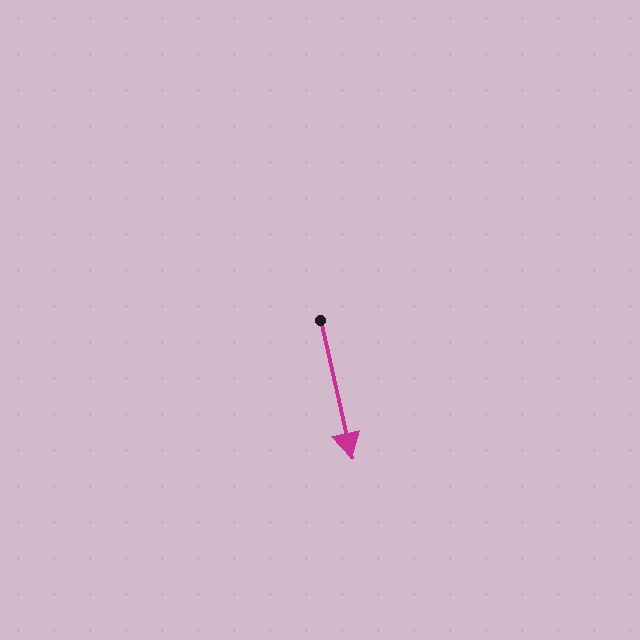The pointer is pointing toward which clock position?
Roughly 6 o'clock.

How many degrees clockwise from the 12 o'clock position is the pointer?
Approximately 167 degrees.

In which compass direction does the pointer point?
South.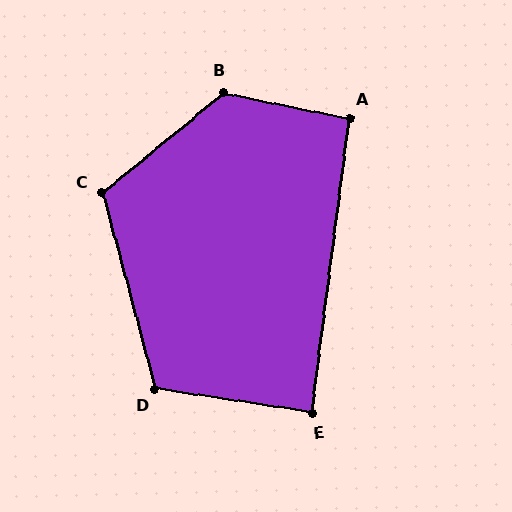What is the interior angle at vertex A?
Approximately 94 degrees (approximately right).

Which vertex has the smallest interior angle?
E, at approximately 89 degrees.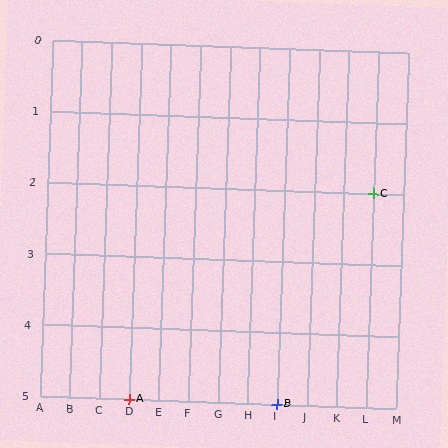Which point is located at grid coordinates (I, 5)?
Point B is at (I, 5).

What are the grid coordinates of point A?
Point A is at grid coordinates (D, 5).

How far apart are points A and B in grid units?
Points A and B are 5 columns apart.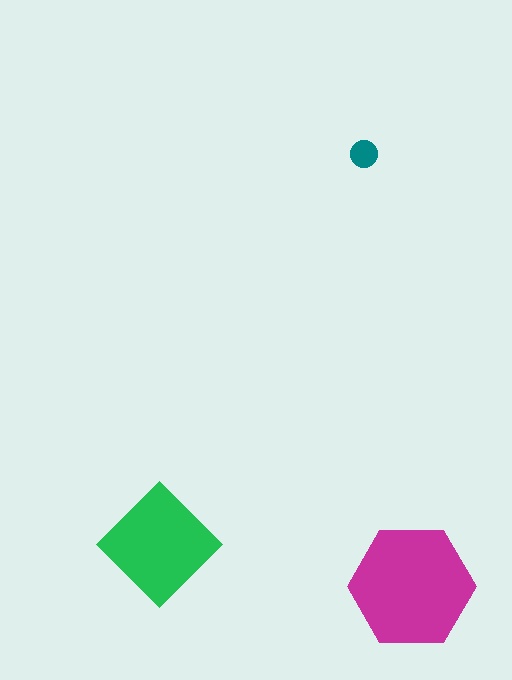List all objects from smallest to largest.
The teal circle, the green diamond, the magenta hexagon.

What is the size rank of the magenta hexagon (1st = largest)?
1st.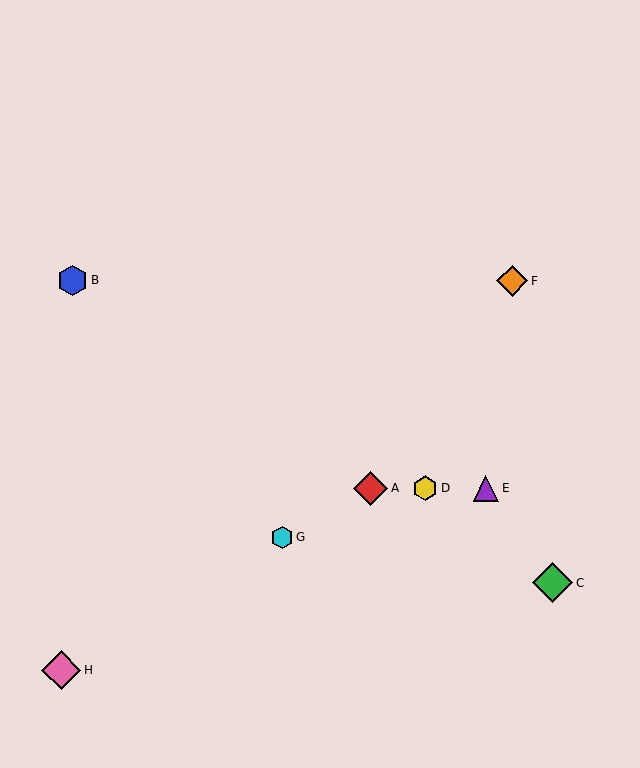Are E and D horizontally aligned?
Yes, both are at y≈488.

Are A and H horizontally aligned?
No, A is at y≈488 and H is at y≈670.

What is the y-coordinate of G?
Object G is at y≈537.